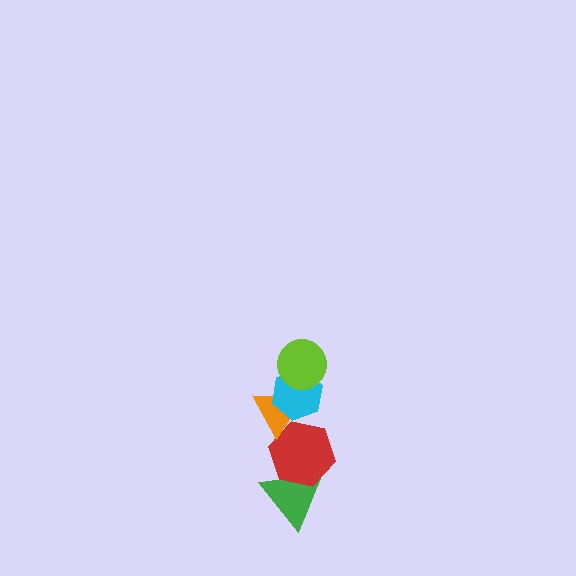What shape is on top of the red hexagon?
The orange triangle is on top of the red hexagon.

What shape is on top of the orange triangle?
The cyan hexagon is on top of the orange triangle.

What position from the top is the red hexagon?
The red hexagon is 4th from the top.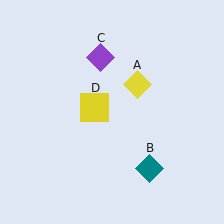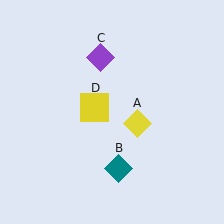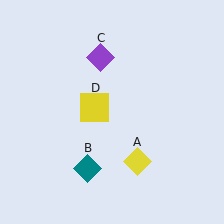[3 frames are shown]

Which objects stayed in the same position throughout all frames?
Purple diamond (object C) and yellow square (object D) remained stationary.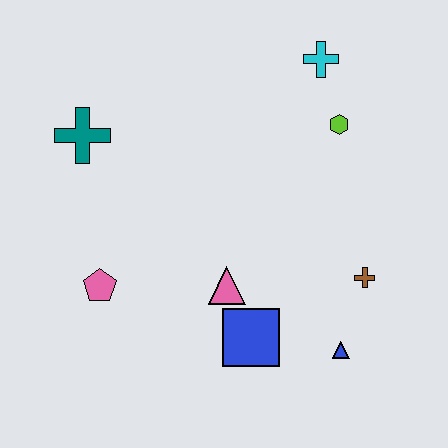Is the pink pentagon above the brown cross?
No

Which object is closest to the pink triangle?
The blue square is closest to the pink triangle.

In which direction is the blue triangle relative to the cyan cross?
The blue triangle is below the cyan cross.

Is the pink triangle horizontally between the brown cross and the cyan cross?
No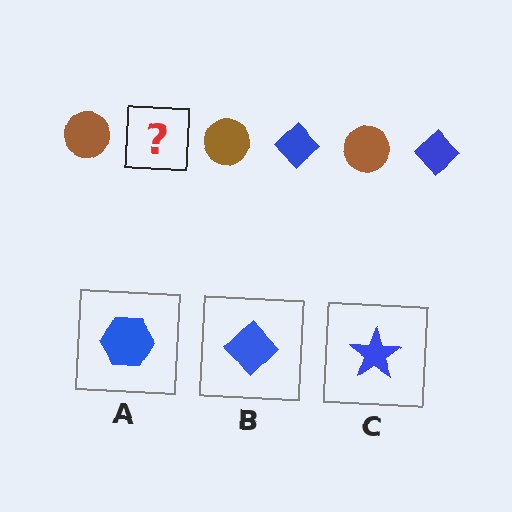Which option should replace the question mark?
Option B.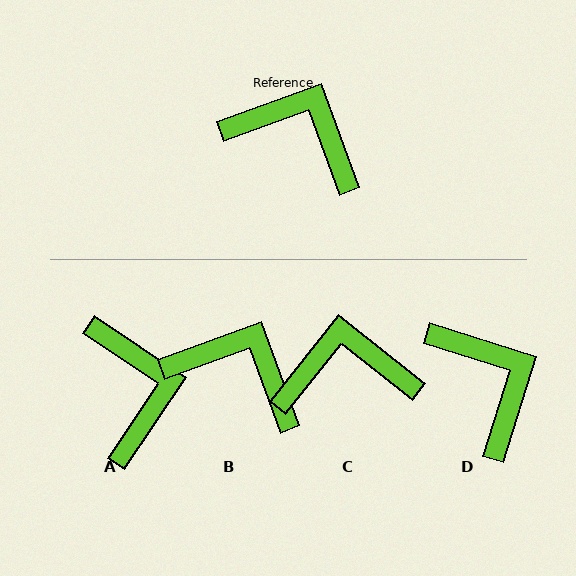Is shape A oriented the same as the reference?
No, it is off by about 54 degrees.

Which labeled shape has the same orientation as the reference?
B.